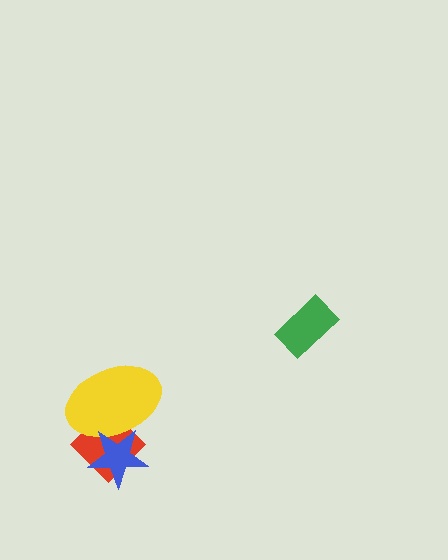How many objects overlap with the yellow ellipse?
2 objects overlap with the yellow ellipse.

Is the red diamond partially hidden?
Yes, it is partially covered by another shape.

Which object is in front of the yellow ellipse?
The blue star is in front of the yellow ellipse.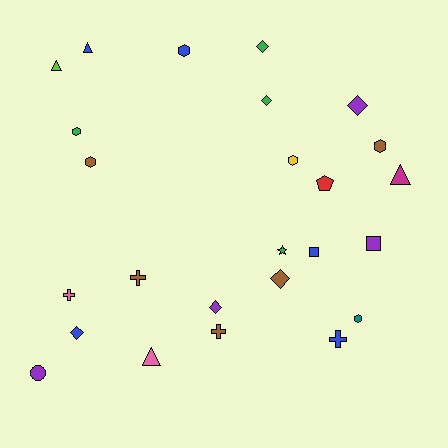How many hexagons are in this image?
There are 6 hexagons.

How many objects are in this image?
There are 25 objects.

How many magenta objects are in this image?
There is 1 magenta object.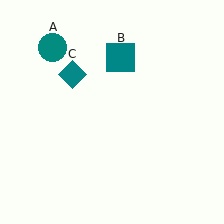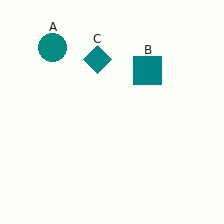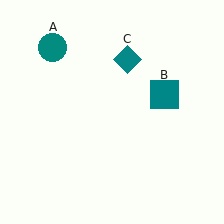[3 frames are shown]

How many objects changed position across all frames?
2 objects changed position: teal square (object B), teal diamond (object C).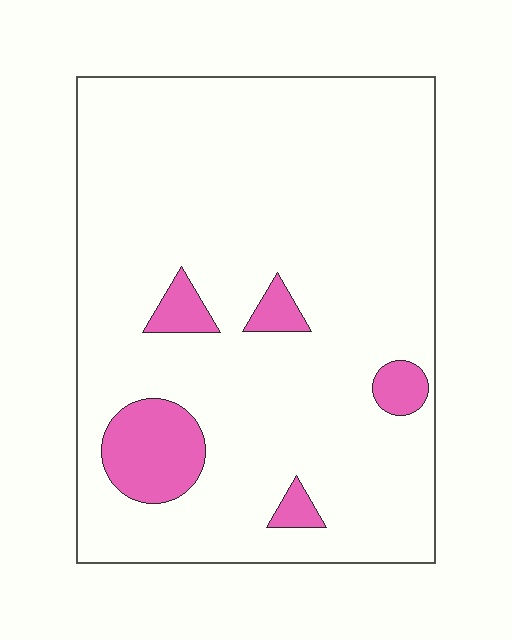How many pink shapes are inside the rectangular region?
5.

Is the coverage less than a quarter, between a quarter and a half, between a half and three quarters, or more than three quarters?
Less than a quarter.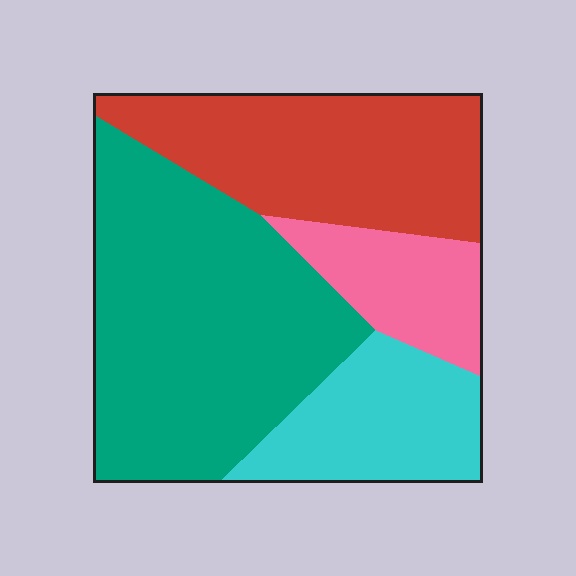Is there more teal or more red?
Teal.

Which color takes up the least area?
Pink, at roughly 10%.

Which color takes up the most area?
Teal, at roughly 45%.